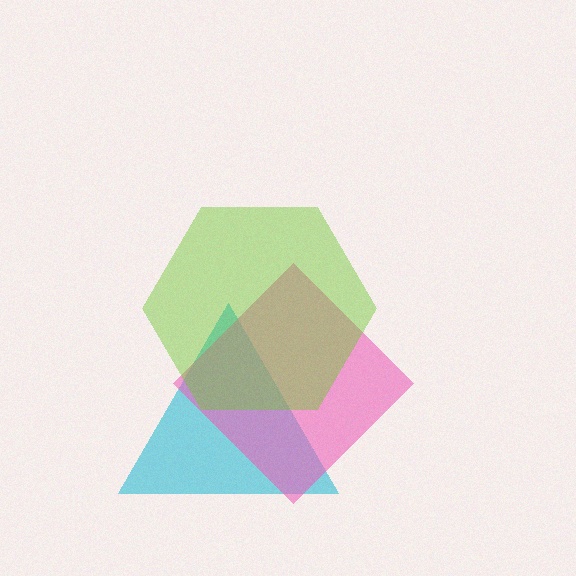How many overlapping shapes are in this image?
There are 3 overlapping shapes in the image.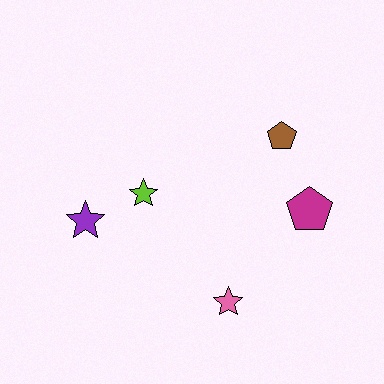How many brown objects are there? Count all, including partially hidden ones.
There is 1 brown object.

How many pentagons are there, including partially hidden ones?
There are 2 pentagons.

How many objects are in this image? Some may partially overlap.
There are 5 objects.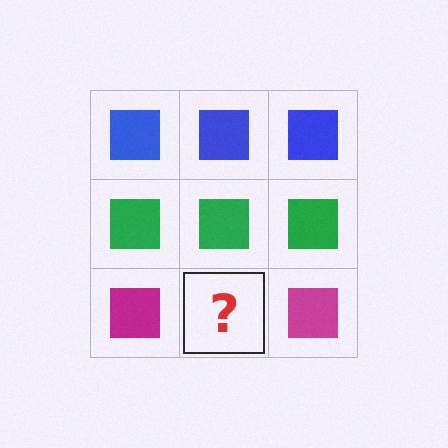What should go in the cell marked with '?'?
The missing cell should contain a magenta square.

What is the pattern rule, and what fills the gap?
The rule is that each row has a consistent color. The gap should be filled with a magenta square.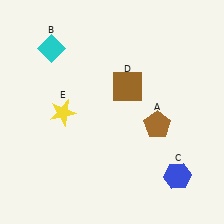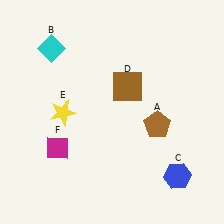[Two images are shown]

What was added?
A magenta diamond (F) was added in Image 2.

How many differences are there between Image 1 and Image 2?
There is 1 difference between the two images.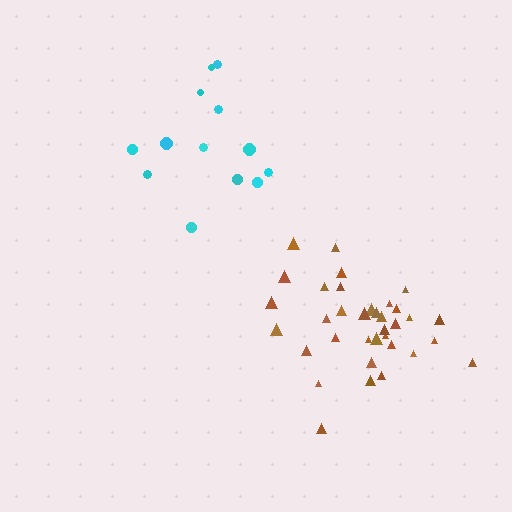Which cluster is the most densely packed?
Brown.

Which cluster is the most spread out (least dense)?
Cyan.